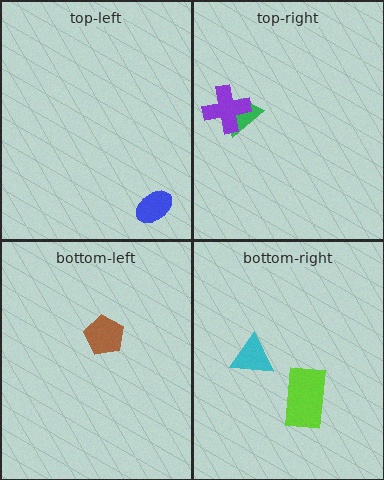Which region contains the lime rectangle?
The bottom-right region.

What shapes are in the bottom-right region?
The cyan triangle, the lime rectangle.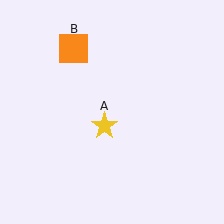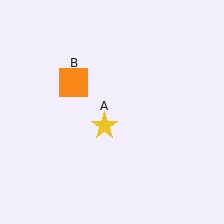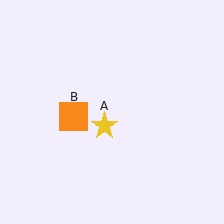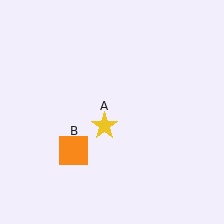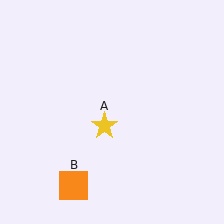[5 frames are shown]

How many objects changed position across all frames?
1 object changed position: orange square (object B).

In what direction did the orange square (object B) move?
The orange square (object B) moved down.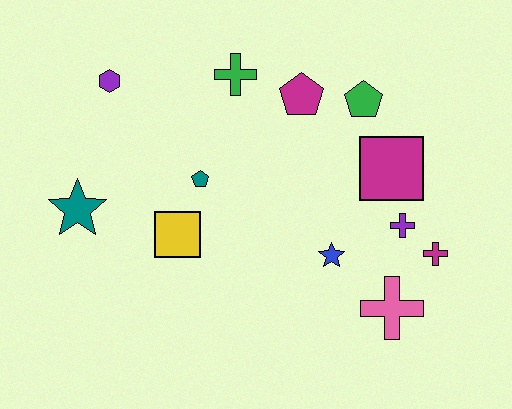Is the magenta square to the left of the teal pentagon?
No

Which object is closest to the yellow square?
The teal pentagon is closest to the yellow square.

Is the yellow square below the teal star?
Yes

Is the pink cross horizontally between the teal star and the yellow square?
No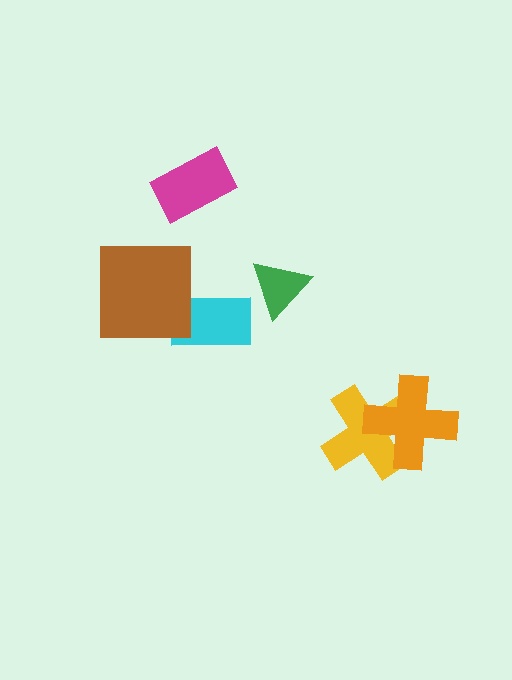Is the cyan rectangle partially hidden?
Yes, it is partially covered by another shape.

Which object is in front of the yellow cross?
The orange cross is in front of the yellow cross.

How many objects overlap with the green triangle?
0 objects overlap with the green triangle.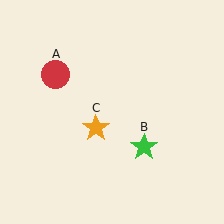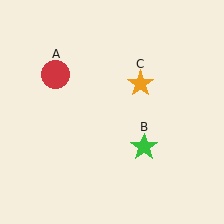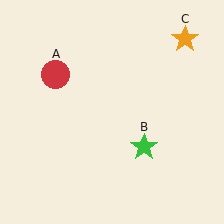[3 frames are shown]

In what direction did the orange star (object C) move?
The orange star (object C) moved up and to the right.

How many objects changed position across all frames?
1 object changed position: orange star (object C).